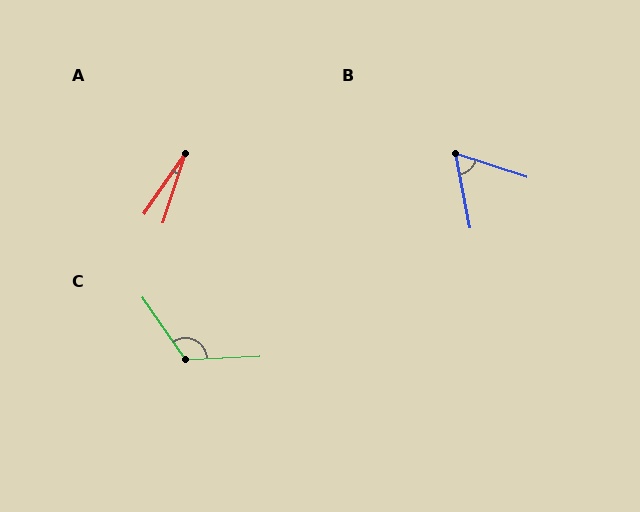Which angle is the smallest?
A, at approximately 17 degrees.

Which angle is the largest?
C, at approximately 122 degrees.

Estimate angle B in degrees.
Approximately 61 degrees.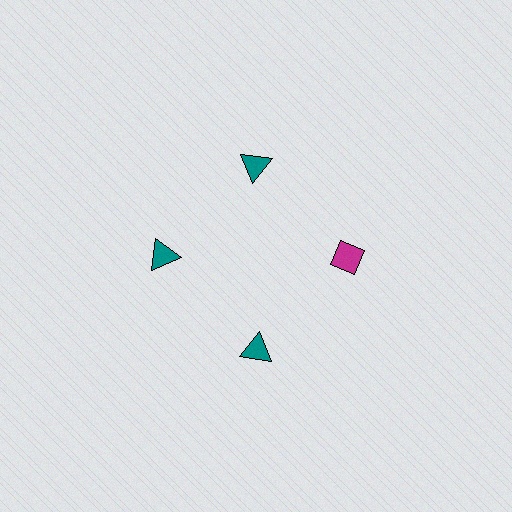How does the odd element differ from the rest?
It differs in both color (magenta instead of teal) and shape (diamond instead of triangle).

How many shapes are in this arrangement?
There are 4 shapes arranged in a ring pattern.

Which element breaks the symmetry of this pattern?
The magenta diamond at roughly the 3 o'clock position breaks the symmetry. All other shapes are teal triangles.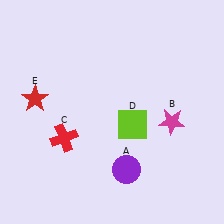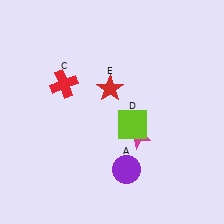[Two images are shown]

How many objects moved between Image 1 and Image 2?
3 objects moved between the two images.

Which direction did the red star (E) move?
The red star (E) moved right.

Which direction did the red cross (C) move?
The red cross (C) moved up.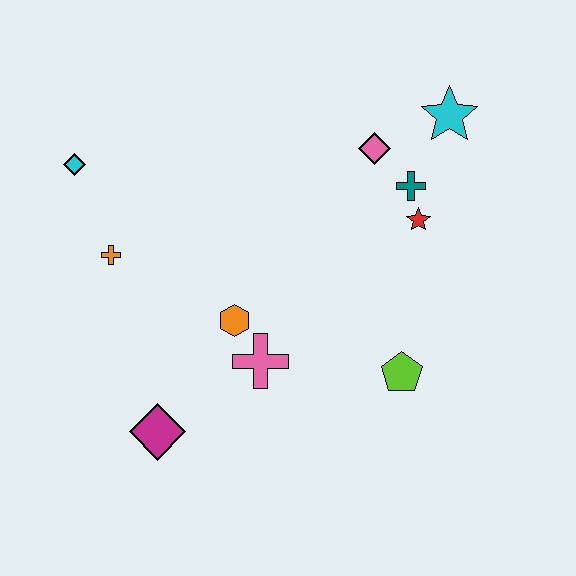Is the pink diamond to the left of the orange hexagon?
No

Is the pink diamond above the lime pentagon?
Yes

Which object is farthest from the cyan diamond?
The lime pentagon is farthest from the cyan diamond.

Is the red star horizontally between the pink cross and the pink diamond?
No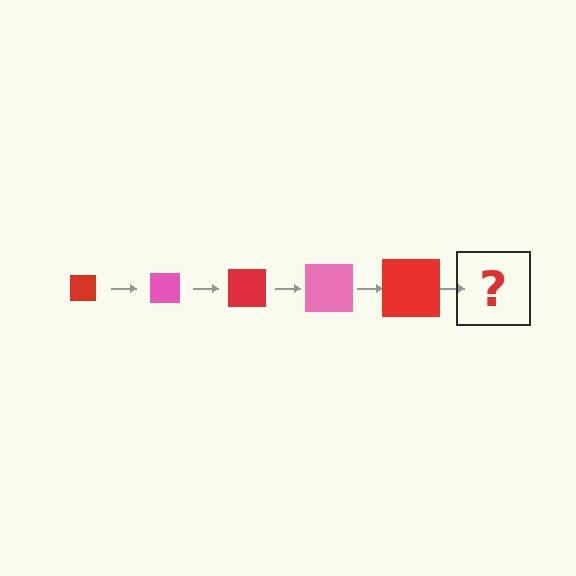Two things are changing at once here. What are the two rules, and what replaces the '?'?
The two rules are that the square grows larger each step and the color cycles through red and pink. The '?' should be a pink square, larger than the previous one.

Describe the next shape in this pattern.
It should be a pink square, larger than the previous one.